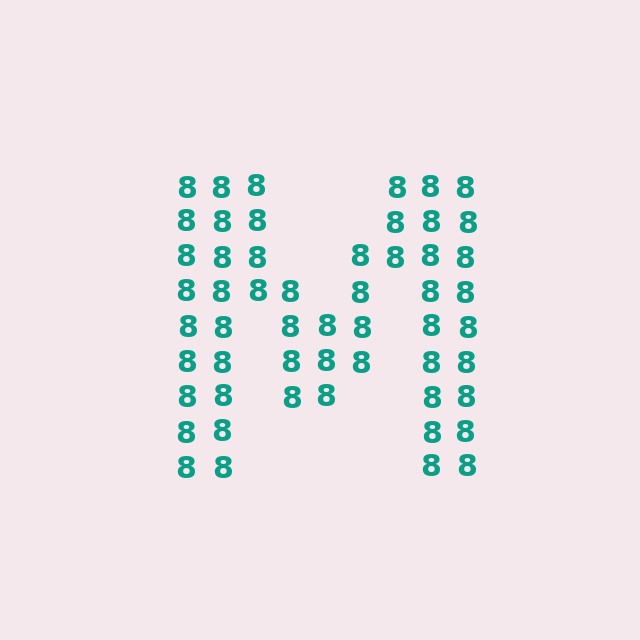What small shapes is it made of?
It is made of small digit 8's.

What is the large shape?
The large shape is the letter M.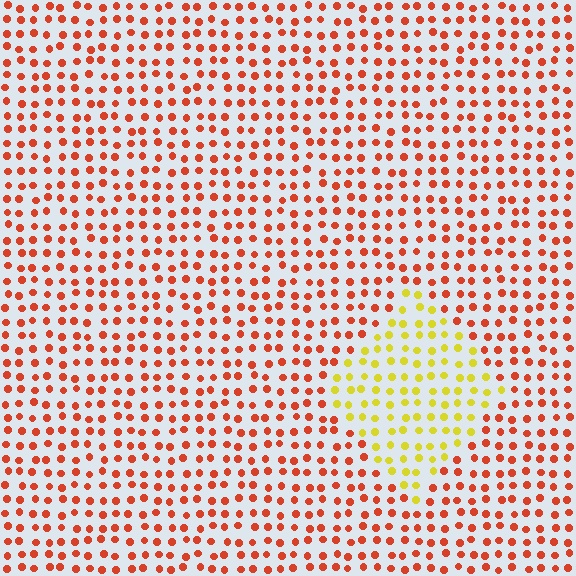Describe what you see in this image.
The image is filled with small red elements in a uniform arrangement. A diamond-shaped region is visible where the elements are tinted to a slightly different hue, forming a subtle color boundary.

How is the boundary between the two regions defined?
The boundary is defined purely by a slight shift in hue (about 52 degrees). Spacing, size, and orientation are identical on both sides.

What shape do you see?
I see a diamond.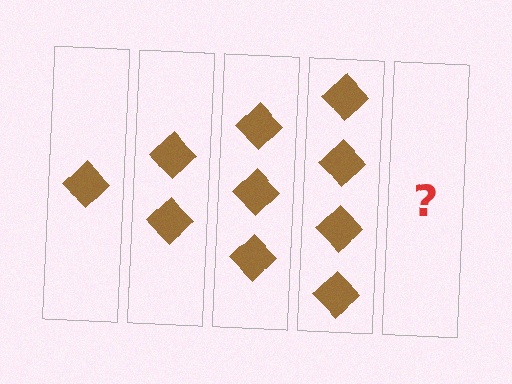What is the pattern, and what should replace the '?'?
The pattern is that each step adds one more diamond. The '?' should be 5 diamonds.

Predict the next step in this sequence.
The next step is 5 diamonds.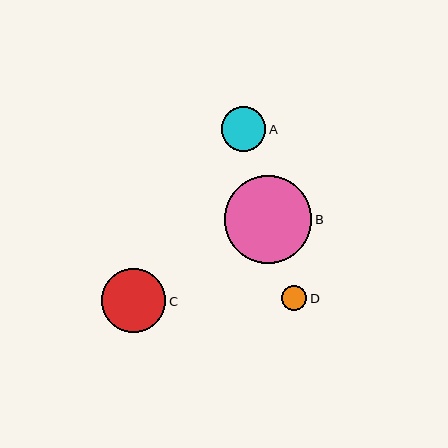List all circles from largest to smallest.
From largest to smallest: B, C, A, D.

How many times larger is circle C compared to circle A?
Circle C is approximately 1.4 times the size of circle A.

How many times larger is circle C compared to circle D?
Circle C is approximately 2.5 times the size of circle D.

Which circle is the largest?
Circle B is the largest with a size of approximately 88 pixels.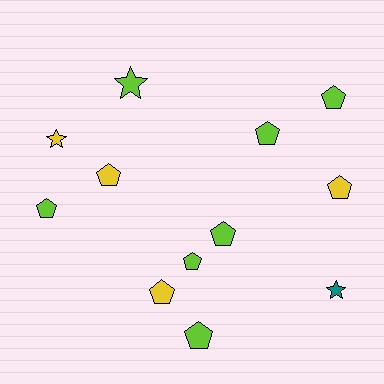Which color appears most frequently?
Lime, with 7 objects.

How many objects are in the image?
There are 12 objects.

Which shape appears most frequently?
Pentagon, with 9 objects.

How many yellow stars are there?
There is 1 yellow star.